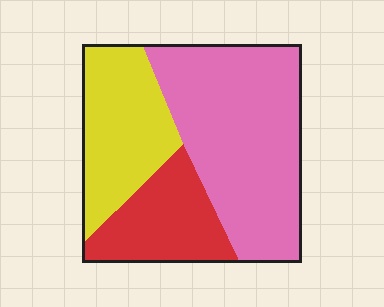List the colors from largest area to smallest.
From largest to smallest: pink, yellow, red.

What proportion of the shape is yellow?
Yellow covers about 25% of the shape.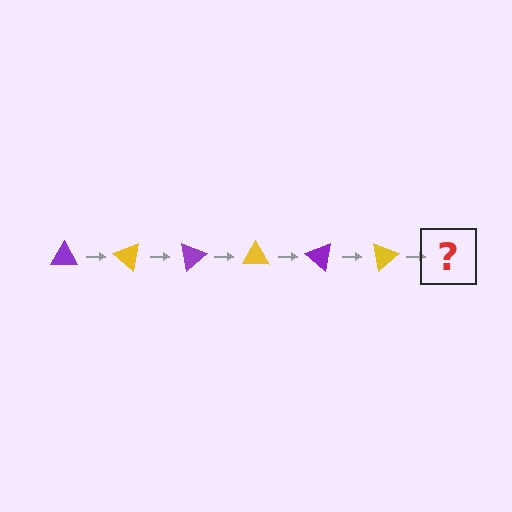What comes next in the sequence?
The next element should be a purple triangle, rotated 240 degrees from the start.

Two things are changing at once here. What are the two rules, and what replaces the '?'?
The two rules are that it rotates 40 degrees each step and the color cycles through purple and yellow. The '?' should be a purple triangle, rotated 240 degrees from the start.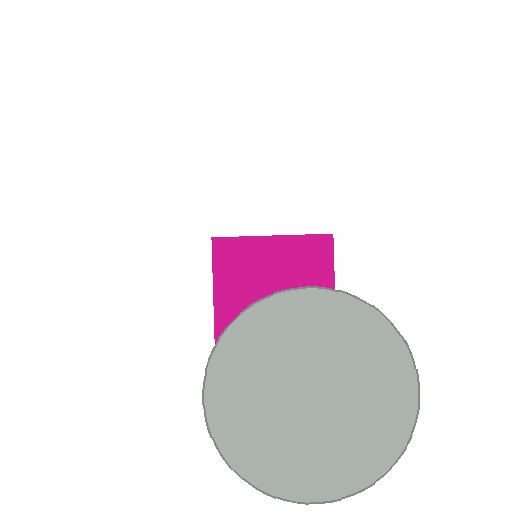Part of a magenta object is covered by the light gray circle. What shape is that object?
It is a square.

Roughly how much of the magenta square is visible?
About half of it is visible (roughly 54%).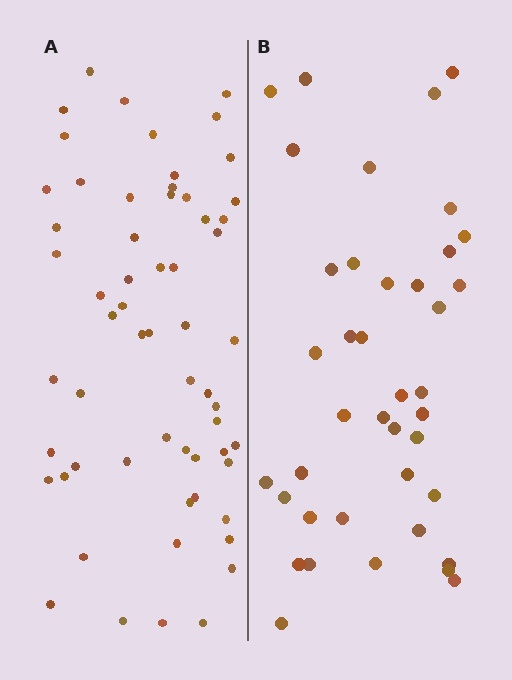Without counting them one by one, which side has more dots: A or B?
Region A (the left region) has more dots.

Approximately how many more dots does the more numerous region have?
Region A has approximately 20 more dots than region B.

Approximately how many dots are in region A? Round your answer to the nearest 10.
About 60 dots.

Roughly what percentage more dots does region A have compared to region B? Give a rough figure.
About 50% more.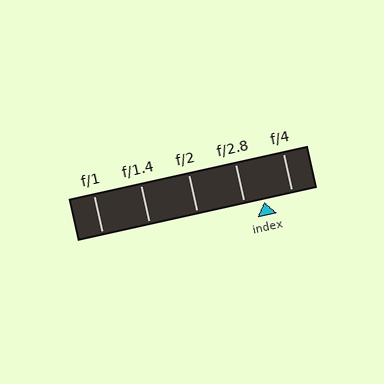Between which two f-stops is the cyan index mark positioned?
The index mark is between f/2.8 and f/4.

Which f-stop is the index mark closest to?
The index mark is closest to f/2.8.